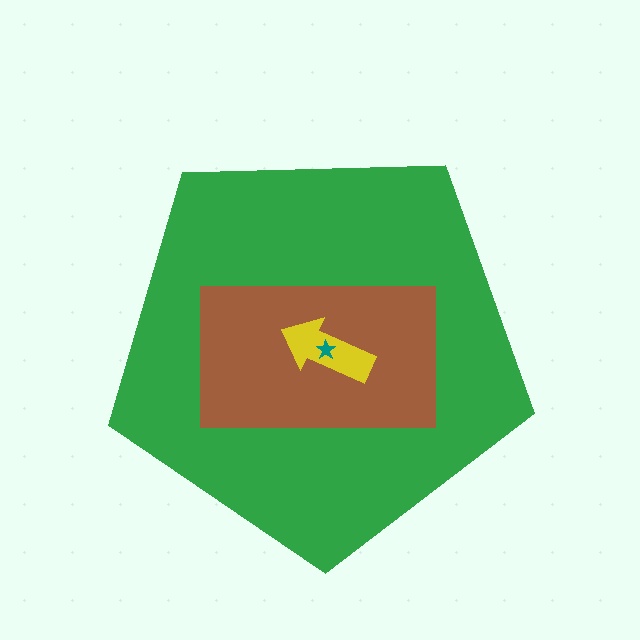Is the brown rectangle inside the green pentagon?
Yes.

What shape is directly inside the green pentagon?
The brown rectangle.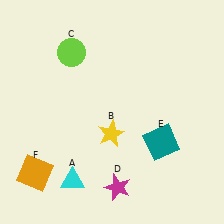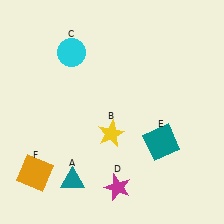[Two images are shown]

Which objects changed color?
A changed from cyan to teal. C changed from lime to cyan.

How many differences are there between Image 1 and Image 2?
There are 2 differences between the two images.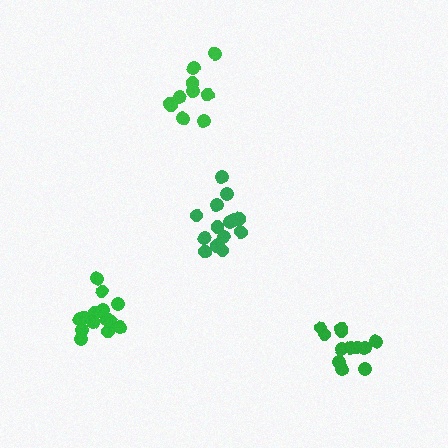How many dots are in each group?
Group 1: 10 dots, Group 2: 14 dots, Group 3: 12 dots, Group 4: 15 dots (51 total).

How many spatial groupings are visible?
There are 4 spatial groupings.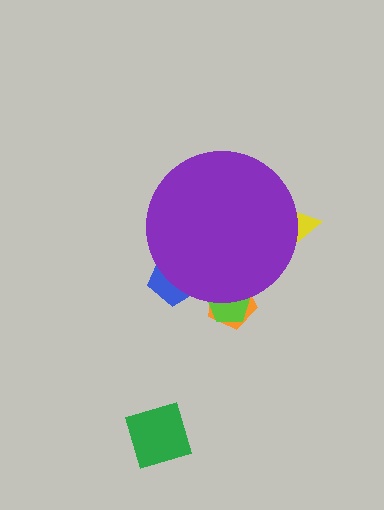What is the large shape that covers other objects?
A purple circle.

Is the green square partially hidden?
No, the green square is fully visible.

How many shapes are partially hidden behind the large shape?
4 shapes are partially hidden.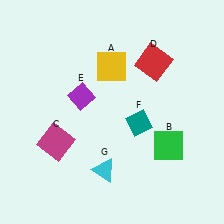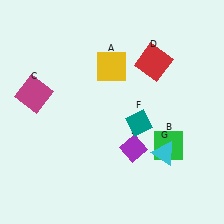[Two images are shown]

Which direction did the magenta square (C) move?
The magenta square (C) moved up.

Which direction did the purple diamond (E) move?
The purple diamond (E) moved right.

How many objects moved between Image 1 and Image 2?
3 objects moved between the two images.